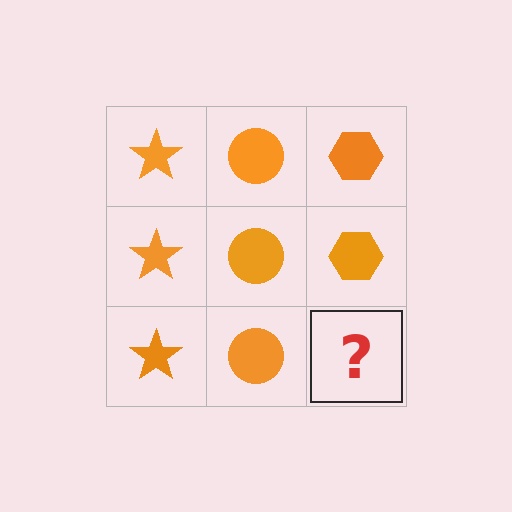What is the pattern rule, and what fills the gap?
The rule is that each column has a consistent shape. The gap should be filled with an orange hexagon.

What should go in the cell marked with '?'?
The missing cell should contain an orange hexagon.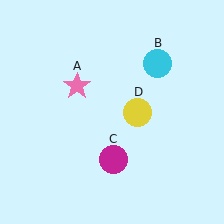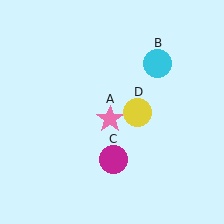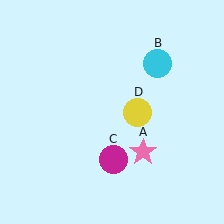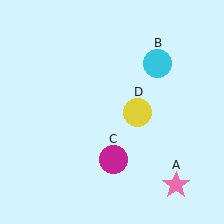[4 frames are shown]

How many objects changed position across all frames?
1 object changed position: pink star (object A).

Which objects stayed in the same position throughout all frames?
Cyan circle (object B) and magenta circle (object C) and yellow circle (object D) remained stationary.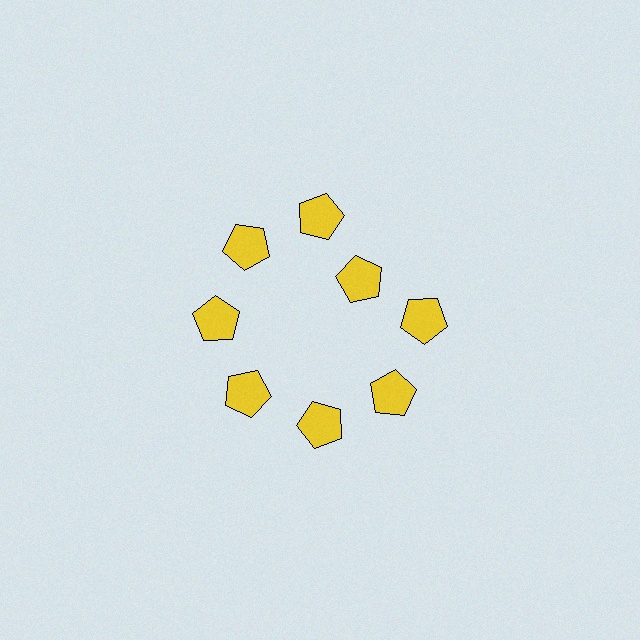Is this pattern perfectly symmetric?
No. The 8 yellow pentagons are arranged in a ring, but one element near the 2 o'clock position is pulled inward toward the center, breaking the 8-fold rotational symmetry.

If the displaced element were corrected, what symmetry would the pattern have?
It would have 8-fold rotational symmetry — the pattern would map onto itself every 45 degrees.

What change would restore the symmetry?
The symmetry would be restored by moving it outward, back onto the ring so that all 8 pentagons sit at equal angles and equal distance from the center.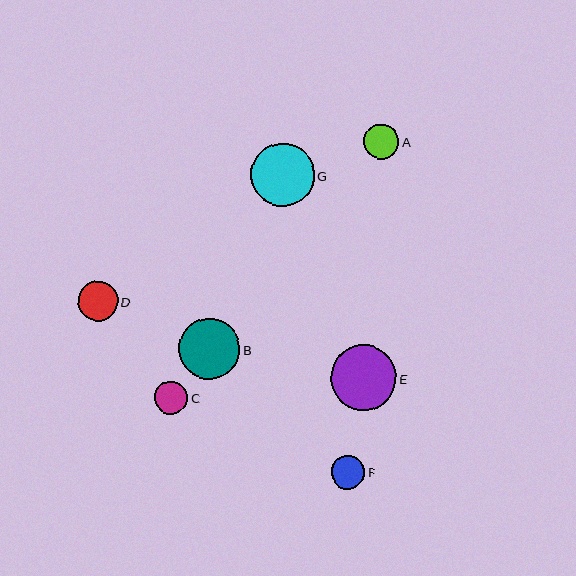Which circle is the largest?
Circle E is the largest with a size of approximately 65 pixels.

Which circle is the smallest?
Circle C is the smallest with a size of approximately 33 pixels.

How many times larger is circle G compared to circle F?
Circle G is approximately 1.9 times the size of circle F.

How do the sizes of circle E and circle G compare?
Circle E and circle G are approximately the same size.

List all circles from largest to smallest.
From largest to smallest: E, G, B, D, A, F, C.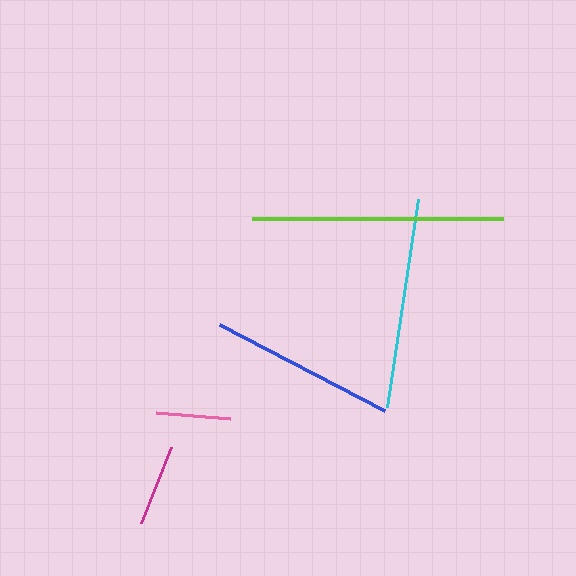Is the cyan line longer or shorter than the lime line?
The lime line is longer than the cyan line.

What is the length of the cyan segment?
The cyan segment is approximately 210 pixels long.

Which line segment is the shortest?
The pink line is the shortest at approximately 74 pixels.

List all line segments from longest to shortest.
From longest to shortest: lime, cyan, blue, magenta, pink.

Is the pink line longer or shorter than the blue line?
The blue line is longer than the pink line.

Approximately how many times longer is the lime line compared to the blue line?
The lime line is approximately 1.4 times the length of the blue line.